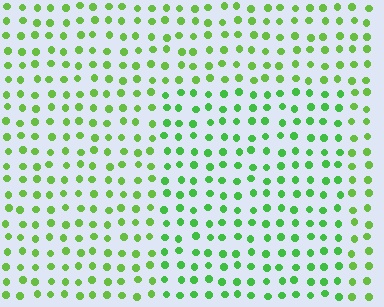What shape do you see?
I see a rectangle.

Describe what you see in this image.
The image is filled with small lime elements in a uniform arrangement. A rectangle-shaped region is visible where the elements are tinted to a slightly different hue, forming a subtle color boundary.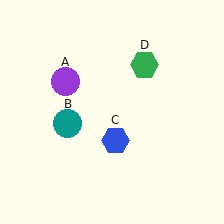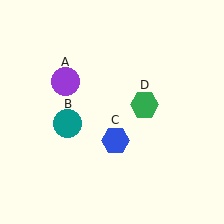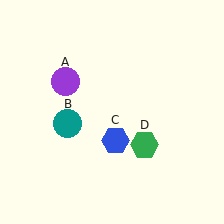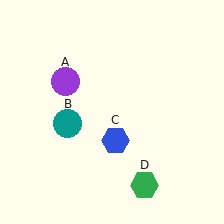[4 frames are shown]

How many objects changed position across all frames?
1 object changed position: green hexagon (object D).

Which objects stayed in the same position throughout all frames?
Purple circle (object A) and teal circle (object B) and blue hexagon (object C) remained stationary.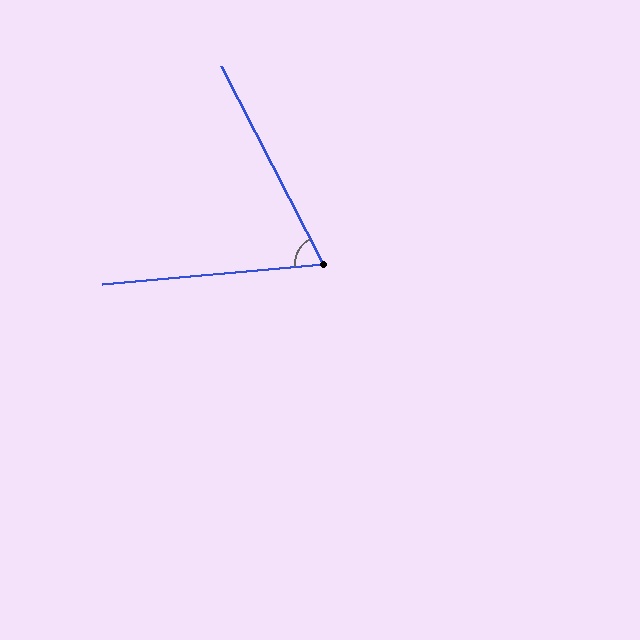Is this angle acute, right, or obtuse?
It is acute.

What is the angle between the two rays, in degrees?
Approximately 68 degrees.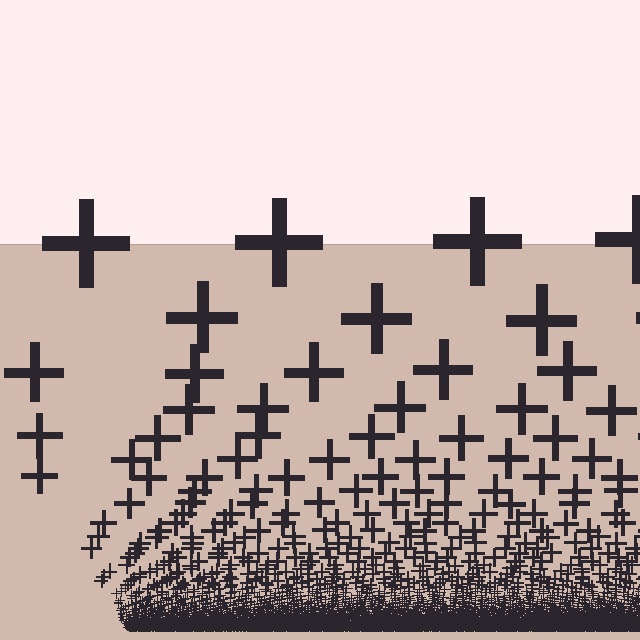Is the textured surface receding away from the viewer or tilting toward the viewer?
The surface appears to tilt toward the viewer. Texture elements get larger and sparser toward the top.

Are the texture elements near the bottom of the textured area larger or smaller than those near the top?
Smaller. The gradient is inverted — elements near the bottom are smaller and denser.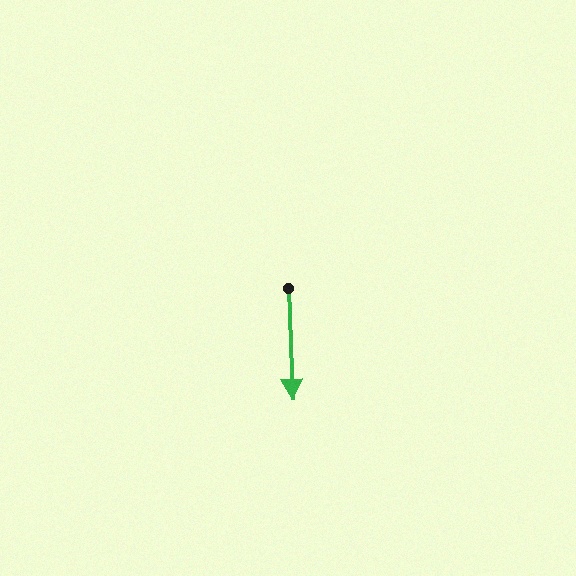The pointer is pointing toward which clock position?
Roughly 6 o'clock.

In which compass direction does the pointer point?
South.